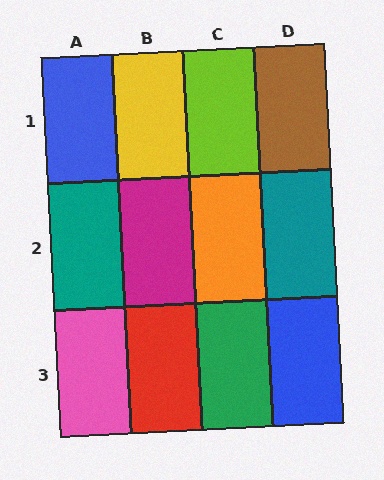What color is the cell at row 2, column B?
Magenta.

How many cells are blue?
2 cells are blue.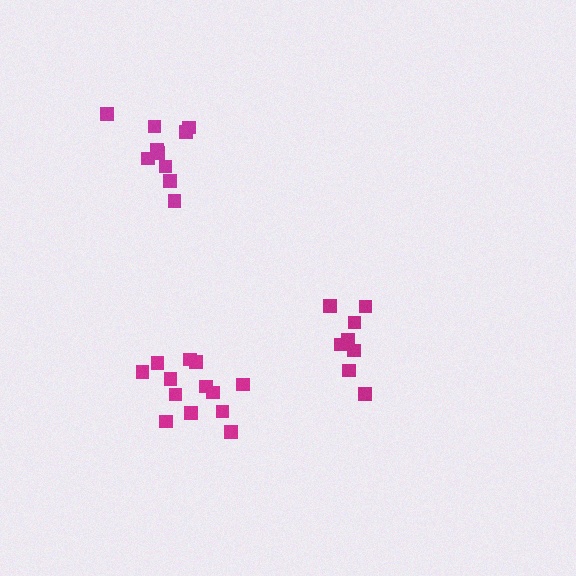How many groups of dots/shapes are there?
There are 3 groups.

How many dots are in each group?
Group 1: 8 dots, Group 2: 10 dots, Group 3: 13 dots (31 total).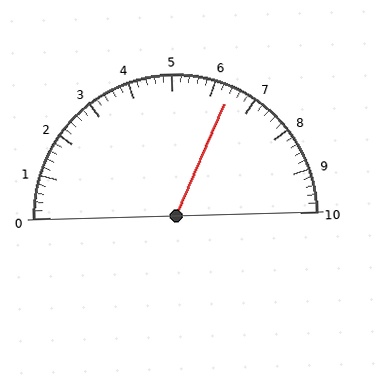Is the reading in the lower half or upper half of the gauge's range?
The reading is in the upper half of the range (0 to 10).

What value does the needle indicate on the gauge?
The needle indicates approximately 6.4.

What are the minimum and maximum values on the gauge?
The gauge ranges from 0 to 10.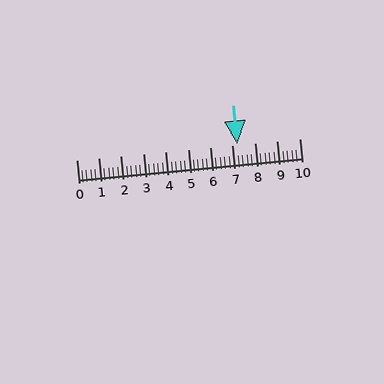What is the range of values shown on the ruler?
The ruler shows values from 0 to 10.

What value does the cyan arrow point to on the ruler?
The cyan arrow points to approximately 7.2.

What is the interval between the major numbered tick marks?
The major tick marks are spaced 1 units apart.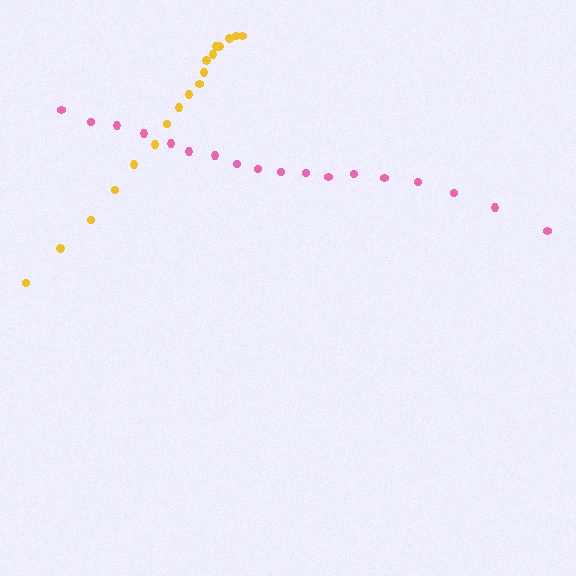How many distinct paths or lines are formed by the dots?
There are 2 distinct paths.